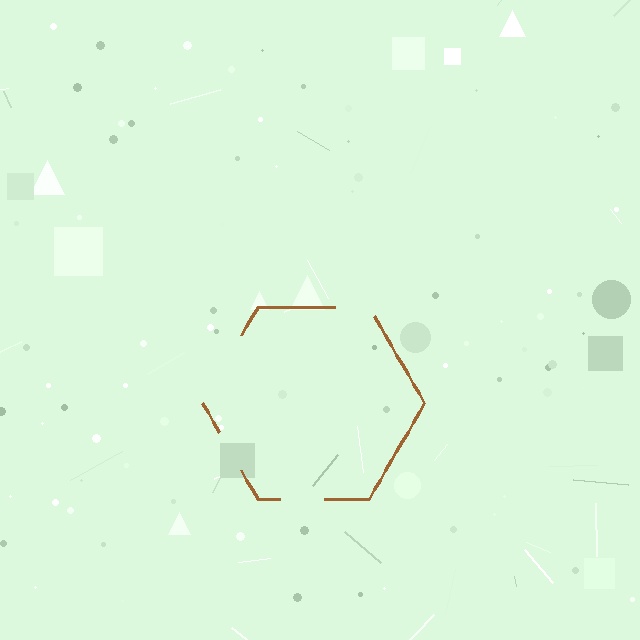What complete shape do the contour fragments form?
The contour fragments form a hexagon.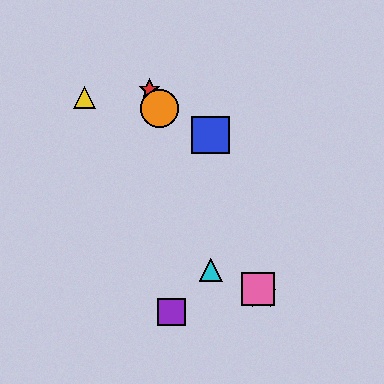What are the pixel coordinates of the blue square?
The blue square is at (210, 135).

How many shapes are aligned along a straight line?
4 shapes (the red star, the green star, the orange circle, the pink square) are aligned along a straight line.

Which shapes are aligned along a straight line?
The red star, the green star, the orange circle, the pink square are aligned along a straight line.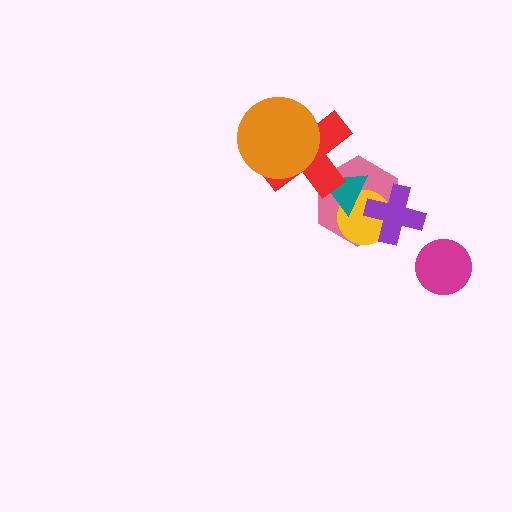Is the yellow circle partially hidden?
Yes, it is partially covered by another shape.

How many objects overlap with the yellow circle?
3 objects overlap with the yellow circle.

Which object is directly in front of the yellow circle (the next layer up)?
The teal triangle is directly in front of the yellow circle.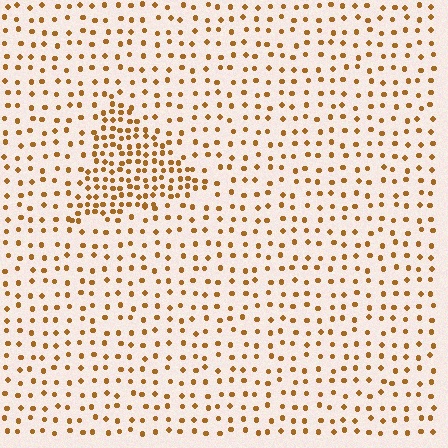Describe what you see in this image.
The image contains small brown elements arranged at two different densities. A triangle-shaped region is visible where the elements are more densely packed than the surrounding area.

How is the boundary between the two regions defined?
The boundary is defined by a change in element density (approximately 2.3x ratio). All elements are the same color, size, and shape.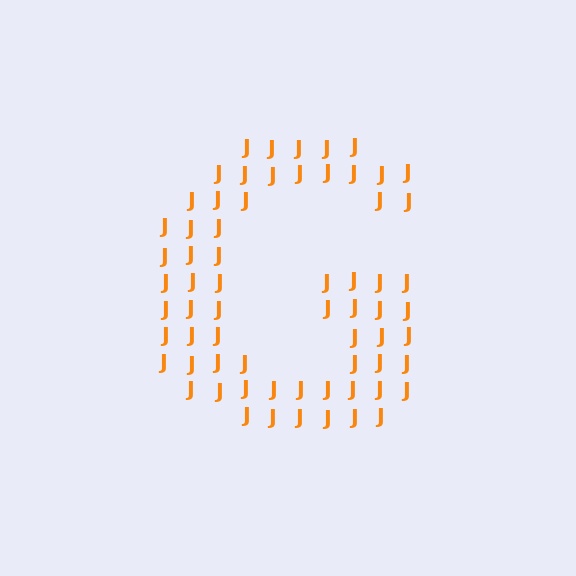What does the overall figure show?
The overall figure shows the letter G.